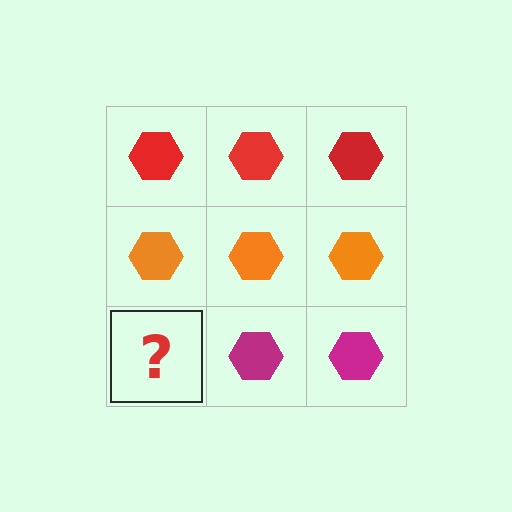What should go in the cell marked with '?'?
The missing cell should contain a magenta hexagon.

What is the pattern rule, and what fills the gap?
The rule is that each row has a consistent color. The gap should be filled with a magenta hexagon.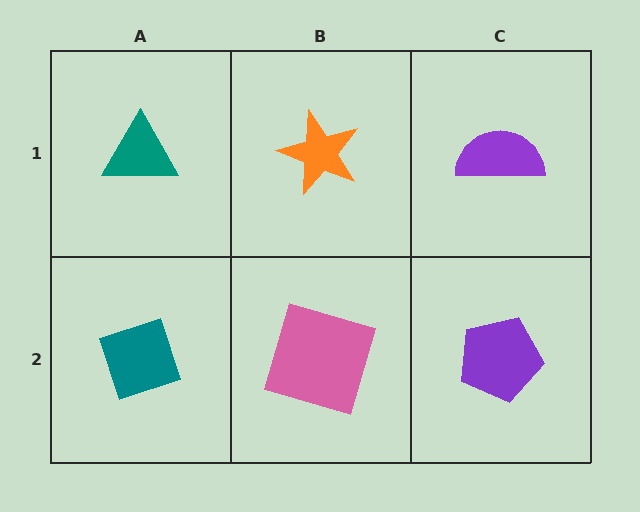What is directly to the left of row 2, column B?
A teal diamond.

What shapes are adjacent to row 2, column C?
A purple semicircle (row 1, column C), a pink square (row 2, column B).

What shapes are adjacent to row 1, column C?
A purple pentagon (row 2, column C), an orange star (row 1, column B).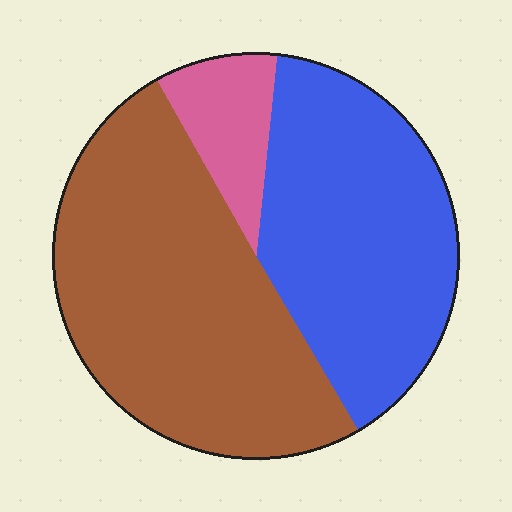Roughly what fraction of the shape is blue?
Blue covers around 40% of the shape.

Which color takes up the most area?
Brown, at roughly 50%.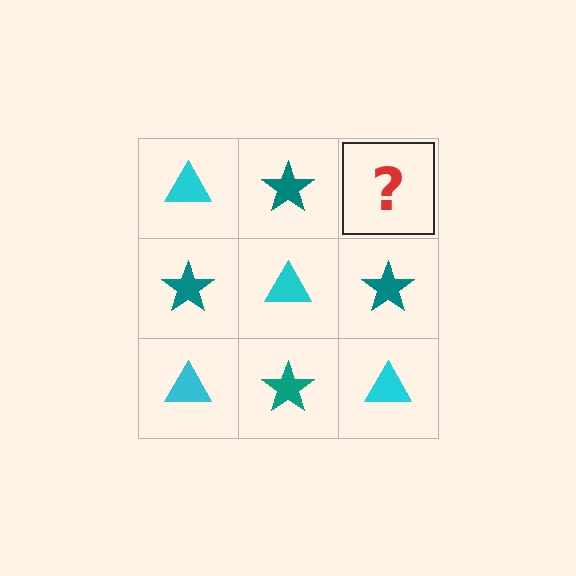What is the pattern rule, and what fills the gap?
The rule is that it alternates cyan triangle and teal star in a checkerboard pattern. The gap should be filled with a cyan triangle.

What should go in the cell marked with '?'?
The missing cell should contain a cyan triangle.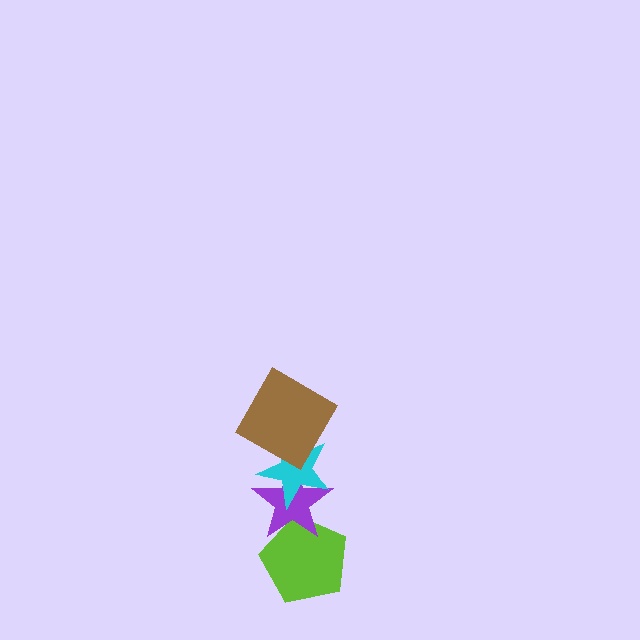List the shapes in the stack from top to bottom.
From top to bottom: the brown square, the cyan star, the purple star, the lime pentagon.